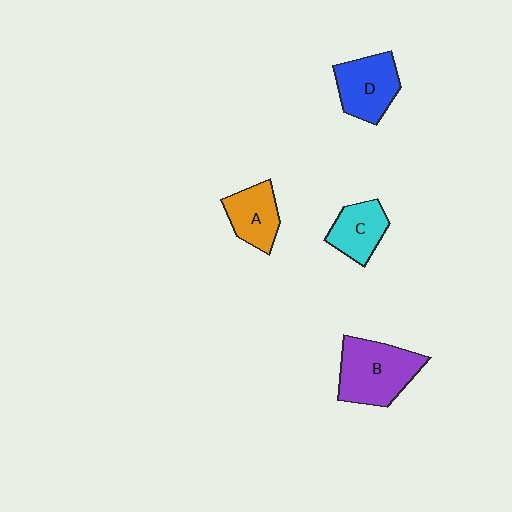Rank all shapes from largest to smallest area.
From largest to smallest: B (purple), D (blue), A (orange), C (cyan).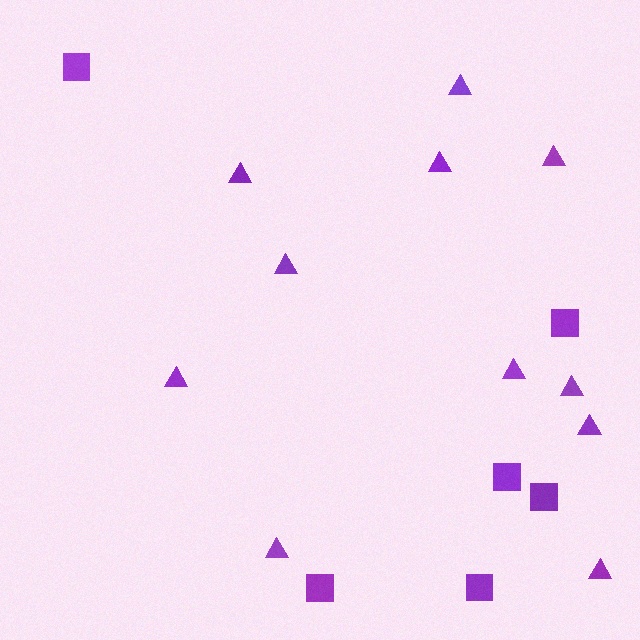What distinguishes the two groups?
There are 2 groups: one group of triangles (11) and one group of squares (6).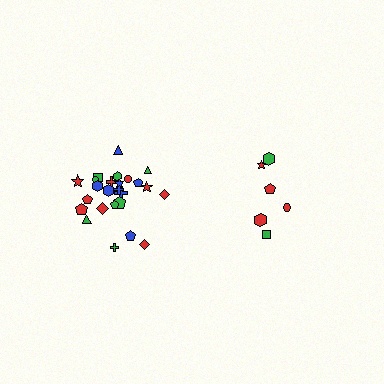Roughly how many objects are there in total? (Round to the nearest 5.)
Roughly 30 objects in total.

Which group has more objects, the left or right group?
The left group.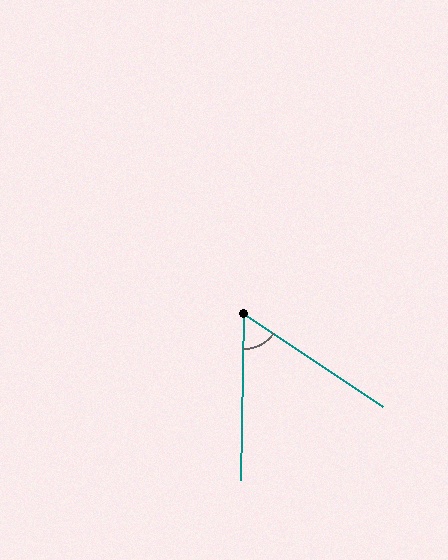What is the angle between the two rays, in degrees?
Approximately 57 degrees.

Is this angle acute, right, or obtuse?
It is acute.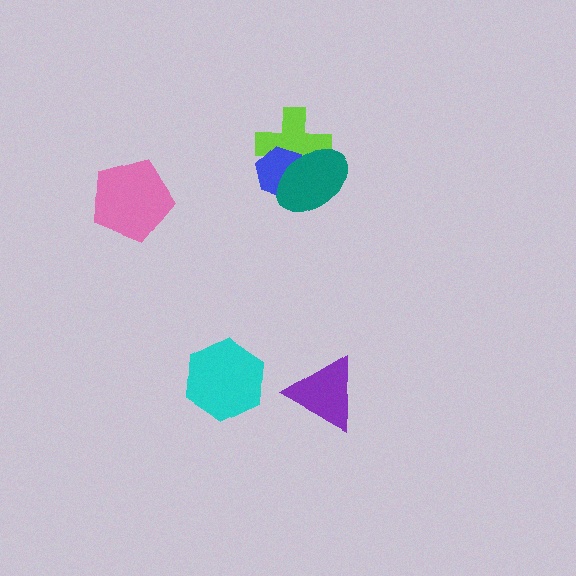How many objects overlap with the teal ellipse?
2 objects overlap with the teal ellipse.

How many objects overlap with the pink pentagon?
0 objects overlap with the pink pentagon.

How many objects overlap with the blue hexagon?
2 objects overlap with the blue hexagon.